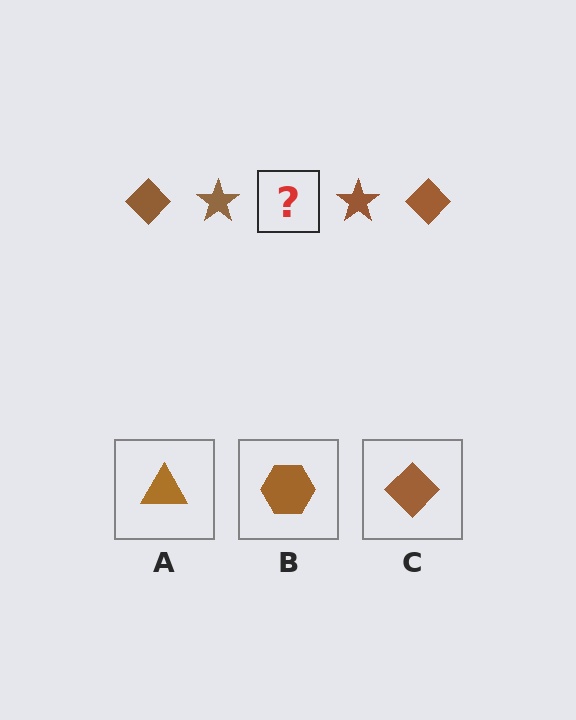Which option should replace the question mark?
Option C.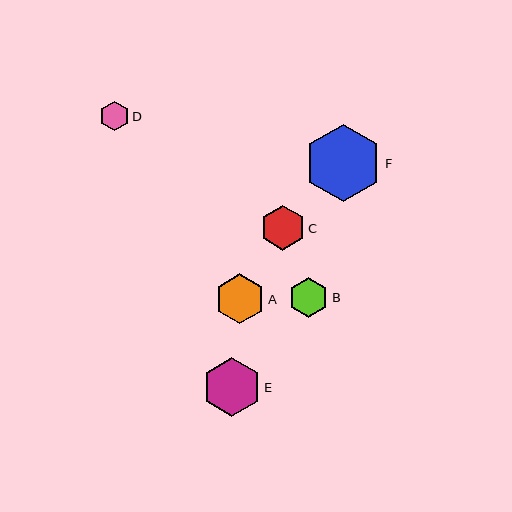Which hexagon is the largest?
Hexagon F is the largest with a size of approximately 78 pixels.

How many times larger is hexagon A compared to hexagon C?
Hexagon A is approximately 1.1 times the size of hexagon C.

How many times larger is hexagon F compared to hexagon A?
Hexagon F is approximately 1.6 times the size of hexagon A.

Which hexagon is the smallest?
Hexagon D is the smallest with a size of approximately 30 pixels.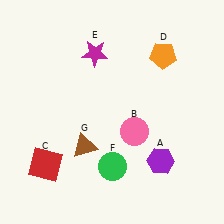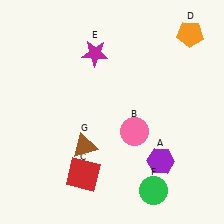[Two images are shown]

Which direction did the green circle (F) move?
The green circle (F) moved right.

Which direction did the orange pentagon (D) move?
The orange pentagon (D) moved right.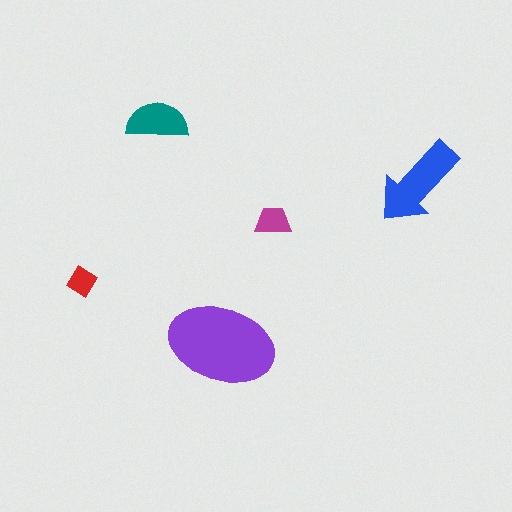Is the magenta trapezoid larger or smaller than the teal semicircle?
Smaller.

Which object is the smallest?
The red diamond.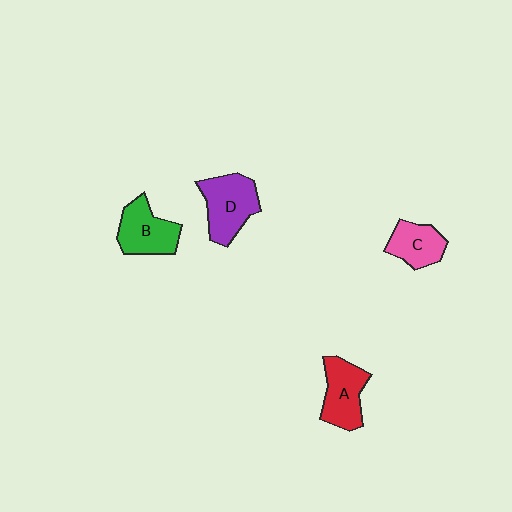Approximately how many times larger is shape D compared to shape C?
Approximately 1.4 times.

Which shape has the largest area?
Shape D (purple).